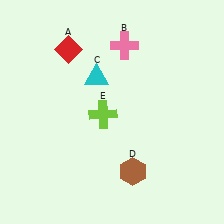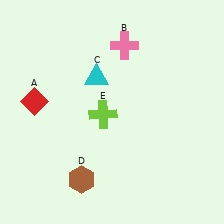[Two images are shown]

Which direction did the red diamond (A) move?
The red diamond (A) moved down.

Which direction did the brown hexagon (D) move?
The brown hexagon (D) moved left.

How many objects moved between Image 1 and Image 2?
2 objects moved between the two images.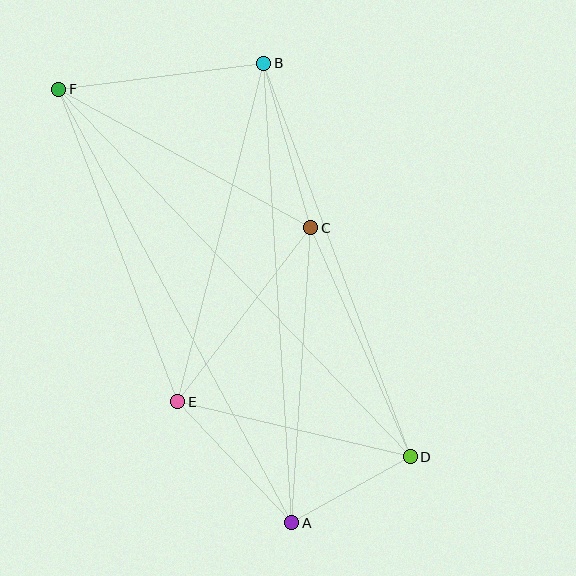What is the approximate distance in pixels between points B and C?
The distance between B and C is approximately 171 pixels.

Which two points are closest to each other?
Points A and D are closest to each other.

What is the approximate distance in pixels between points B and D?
The distance between B and D is approximately 420 pixels.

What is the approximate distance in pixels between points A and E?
The distance between A and E is approximately 166 pixels.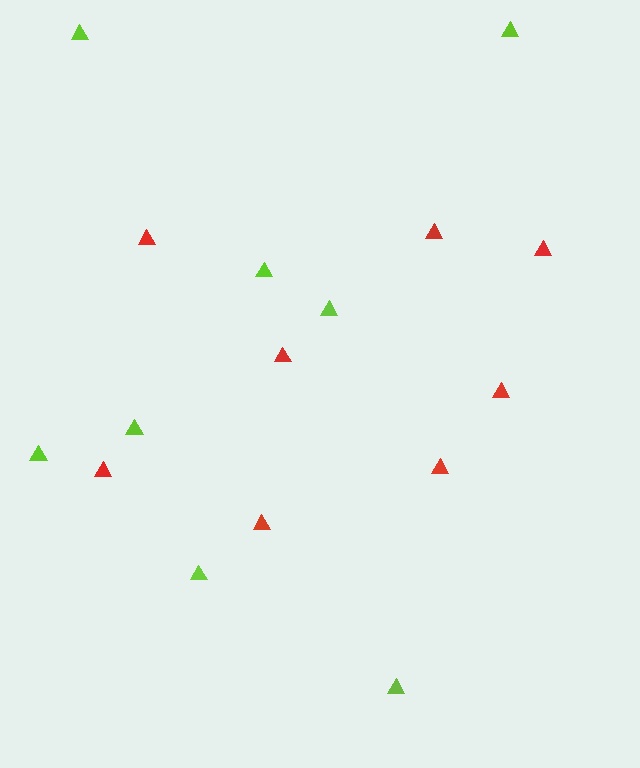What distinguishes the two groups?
There are 2 groups: one group of red triangles (8) and one group of lime triangles (8).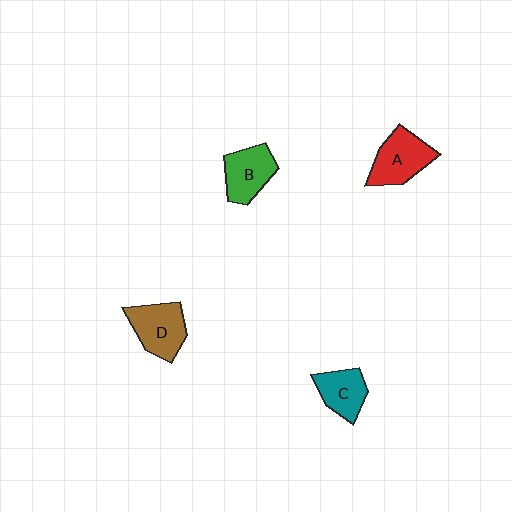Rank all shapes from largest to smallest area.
From largest to smallest: A (red), D (brown), B (green), C (teal).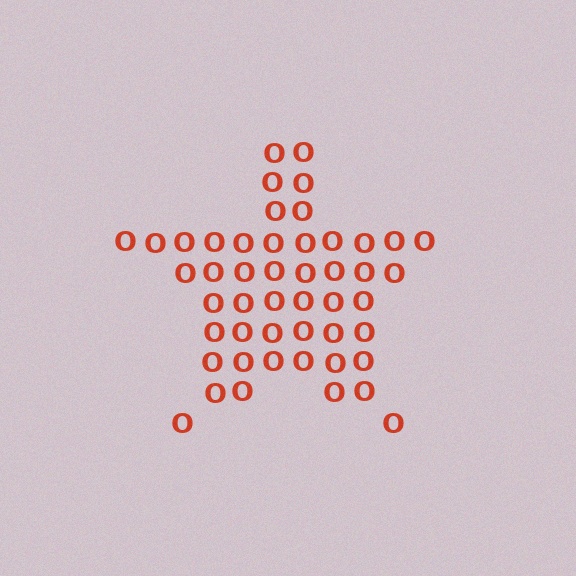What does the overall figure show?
The overall figure shows a star.